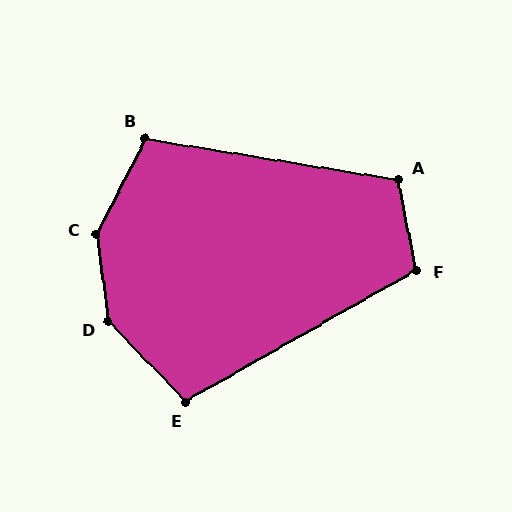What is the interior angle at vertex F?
Approximately 108 degrees (obtuse).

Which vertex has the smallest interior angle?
E, at approximately 105 degrees.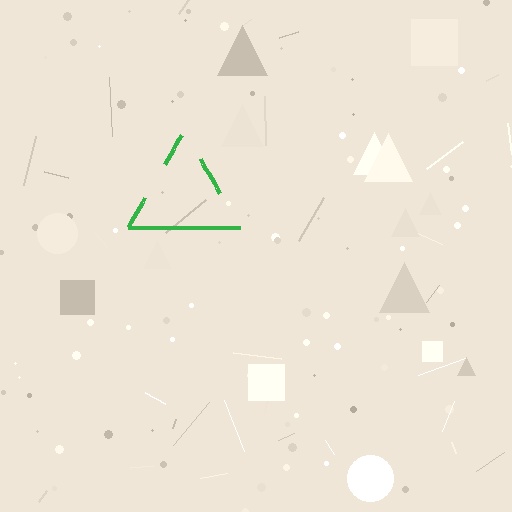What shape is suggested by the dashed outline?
The dashed outline suggests a triangle.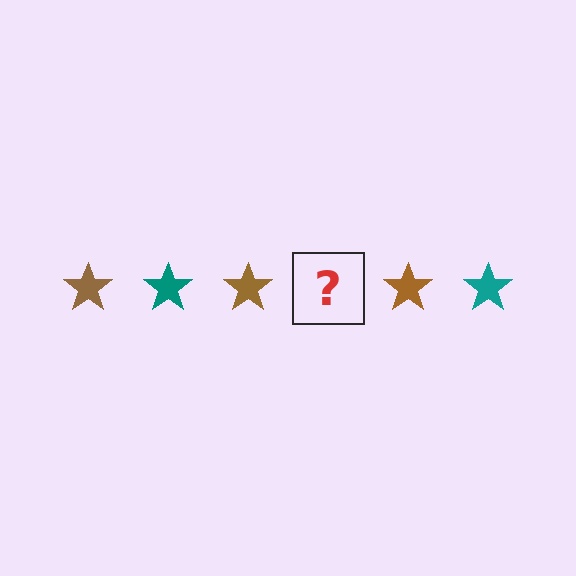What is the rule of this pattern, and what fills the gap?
The rule is that the pattern cycles through brown, teal stars. The gap should be filled with a teal star.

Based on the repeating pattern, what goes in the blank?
The blank should be a teal star.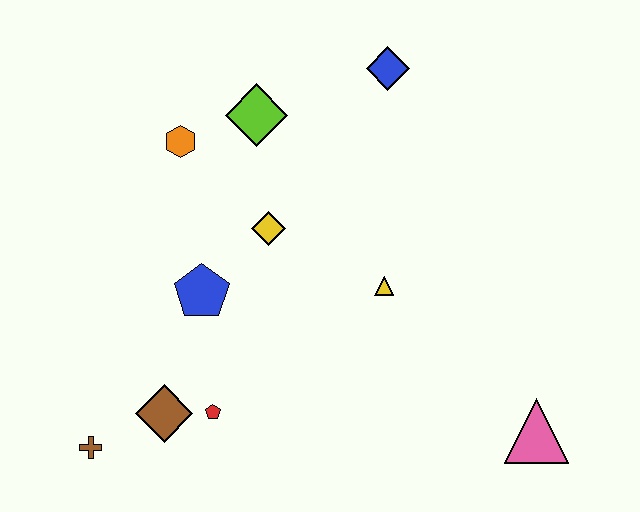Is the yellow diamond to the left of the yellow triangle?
Yes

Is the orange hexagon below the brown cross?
No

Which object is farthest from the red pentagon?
The blue diamond is farthest from the red pentagon.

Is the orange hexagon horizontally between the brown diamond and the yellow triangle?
Yes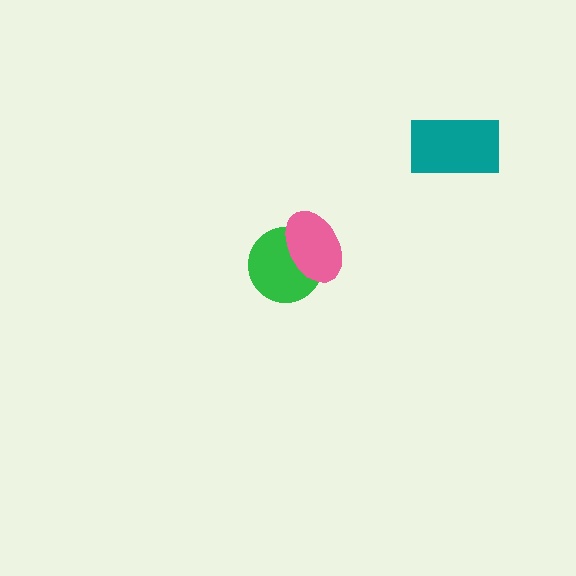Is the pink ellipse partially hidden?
No, no other shape covers it.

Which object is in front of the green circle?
The pink ellipse is in front of the green circle.